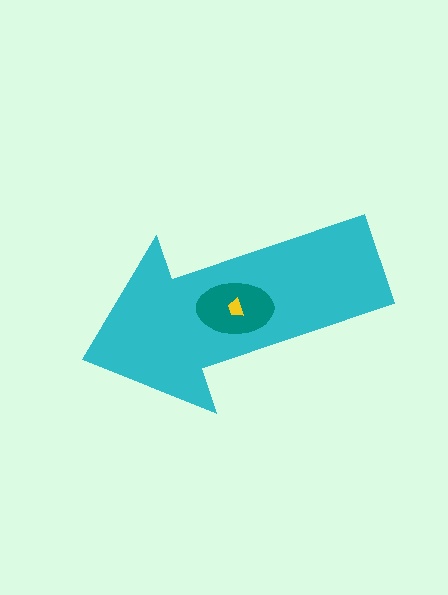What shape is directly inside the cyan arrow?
The teal ellipse.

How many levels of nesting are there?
3.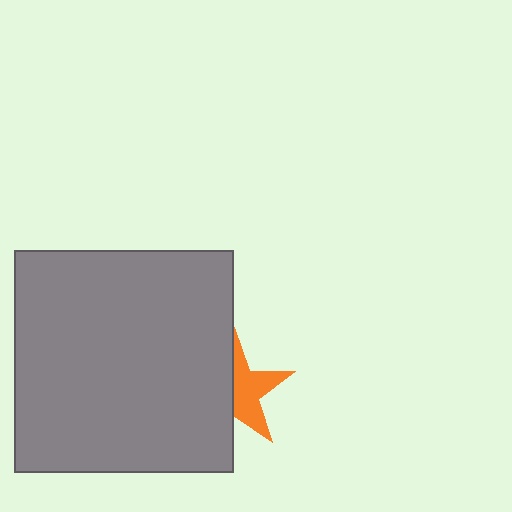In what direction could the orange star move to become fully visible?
The orange star could move right. That would shift it out from behind the gray rectangle entirely.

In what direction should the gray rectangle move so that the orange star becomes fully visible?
The gray rectangle should move left. That is the shortest direction to clear the overlap and leave the orange star fully visible.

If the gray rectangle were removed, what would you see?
You would see the complete orange star.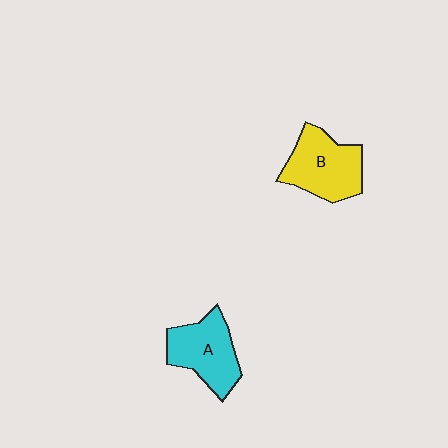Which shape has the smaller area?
Shape A (cyan).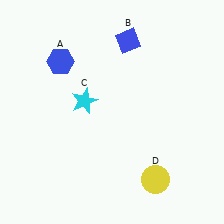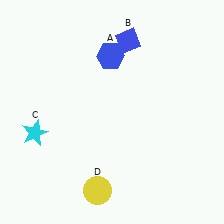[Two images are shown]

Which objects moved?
The objects that moved are: the blue hexagon (A), the cyan star (C), the yellow circle (D).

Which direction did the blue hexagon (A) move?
The blue hexagon (A) moved right.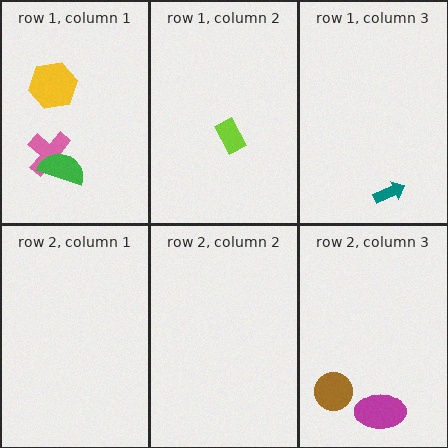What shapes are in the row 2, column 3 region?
The brown circle, the magenta ellipse.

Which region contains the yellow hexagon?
The row 1, column 1 region.